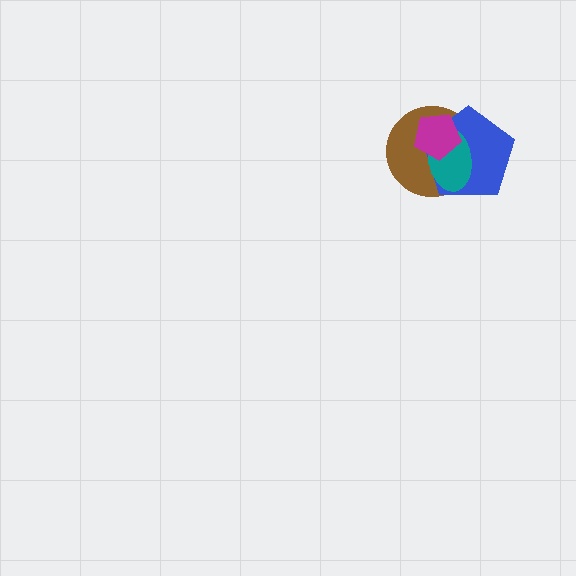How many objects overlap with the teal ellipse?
3 objects overlap with the teal ellipse.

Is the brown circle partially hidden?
Yes, it is partially covered by another shape.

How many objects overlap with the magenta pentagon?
3 objects overlap with the magenta pentagon.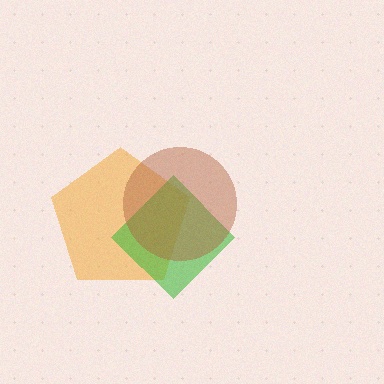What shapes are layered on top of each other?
The layered shapes are: an orange pentagon, a green diamond, a brown circle.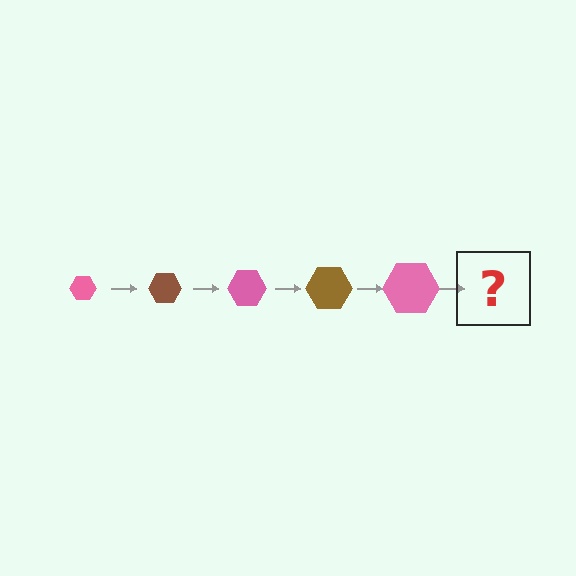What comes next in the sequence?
The next element should be a brown hexagon, larger than the previous one.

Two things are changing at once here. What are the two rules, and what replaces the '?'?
The two rules are that the hexagon grows larger each step and the color cycles through pink and brown. The '?' should be a brown hexagon, larger than the previous one.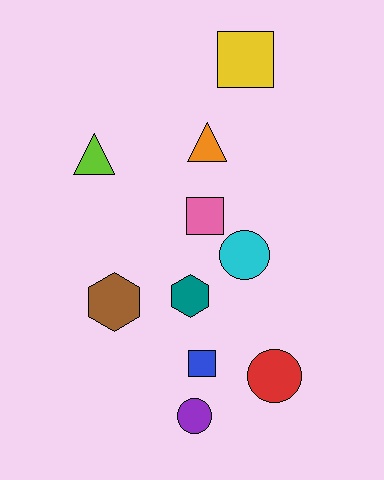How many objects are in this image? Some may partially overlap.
There are 10 objects.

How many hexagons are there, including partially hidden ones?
There are 2 hexagons.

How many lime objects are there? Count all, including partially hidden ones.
There is 1 lime object.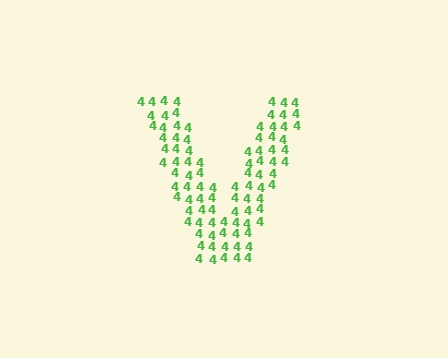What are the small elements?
The small elements are digit 4's.